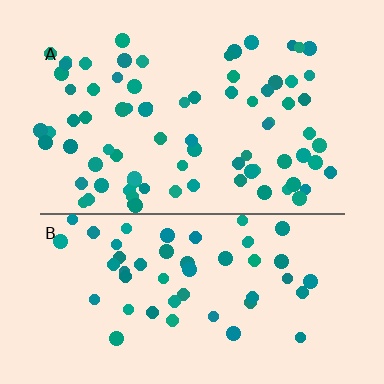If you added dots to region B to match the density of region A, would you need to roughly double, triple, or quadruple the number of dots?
Approximately double.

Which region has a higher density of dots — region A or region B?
A (the top).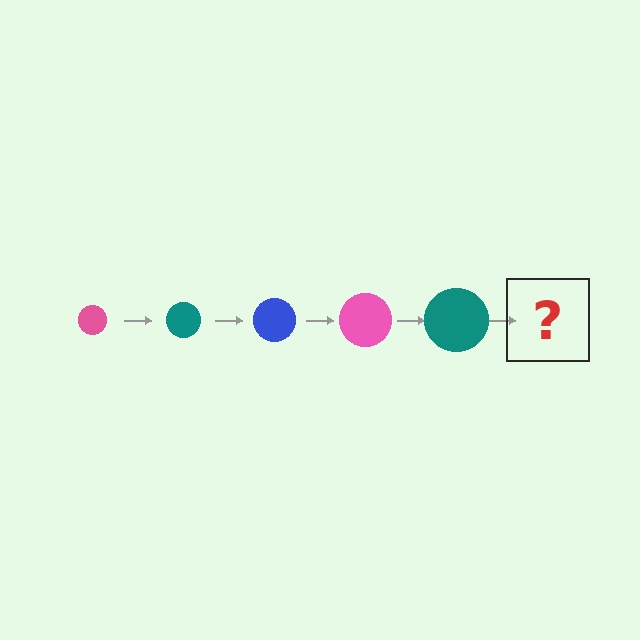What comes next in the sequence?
The next element should be a blue circle, larger than the previous one.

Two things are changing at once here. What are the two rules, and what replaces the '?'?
The two rules are that the circle grows larger each step and the color cycles through pink, teal, and blue. The '?' should be a blue circle, larger than the previous one.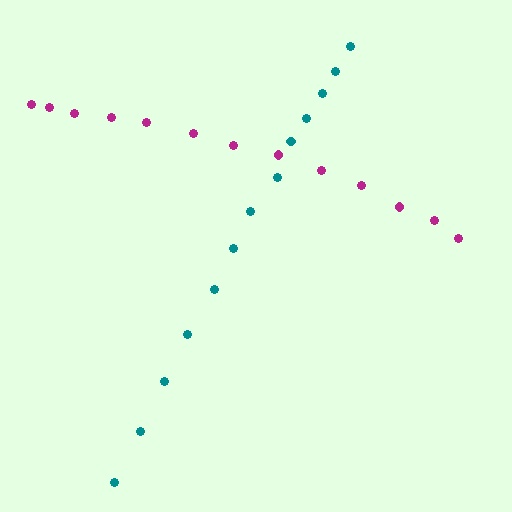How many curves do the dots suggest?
There are 2 distinct paths.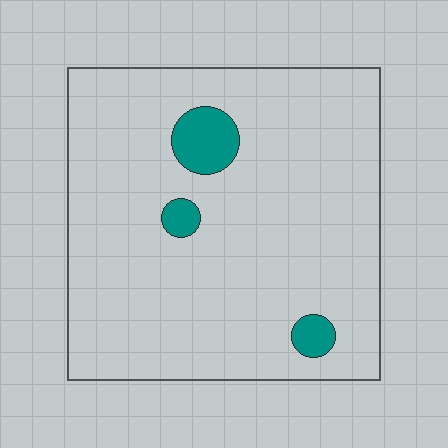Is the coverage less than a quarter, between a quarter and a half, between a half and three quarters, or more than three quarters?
Less than a quarter.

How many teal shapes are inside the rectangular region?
3.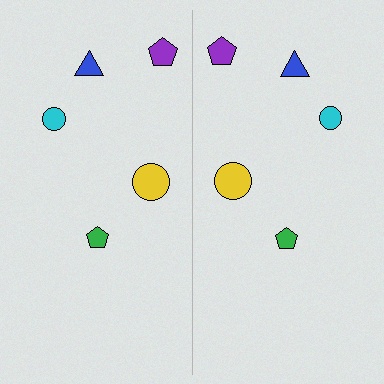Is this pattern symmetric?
Yes, this pattern has bilateral (reflection) symmetry.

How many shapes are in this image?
There are 10 shapes in this image.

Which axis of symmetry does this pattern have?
The pattern has a vertical axis of symmetry running through the center of the image.